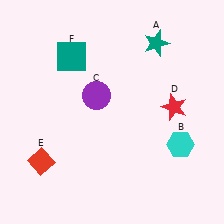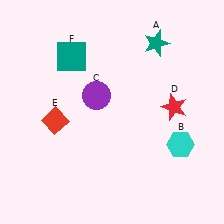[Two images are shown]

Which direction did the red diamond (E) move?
The red diamond (E) moved up.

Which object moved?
The red diamond (E) moved up.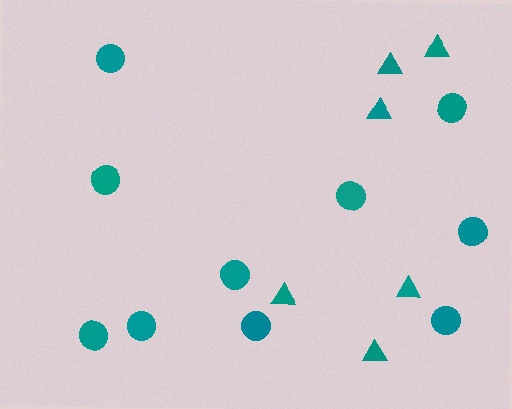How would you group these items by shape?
There are 2 groups: one group of circles (10) and one group of triangles (6).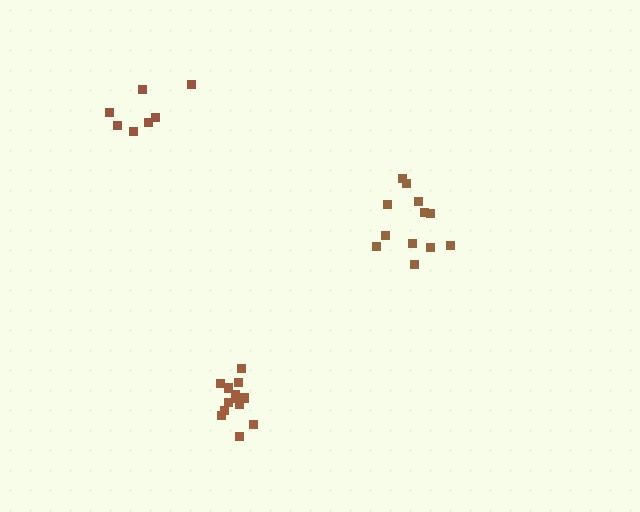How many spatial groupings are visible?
There are 3 spatial groupings.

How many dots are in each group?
Group 1: 7 dots, Group 2: 12 dots, Group 3: 13 dots (32 total).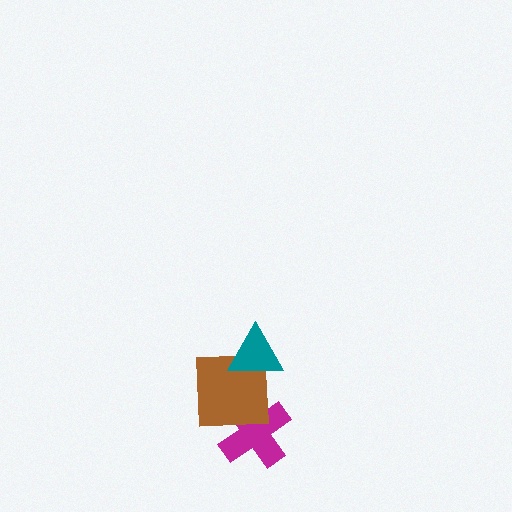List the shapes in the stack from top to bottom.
From top to bottom: the teal triangle, the brown square, the magenta cross.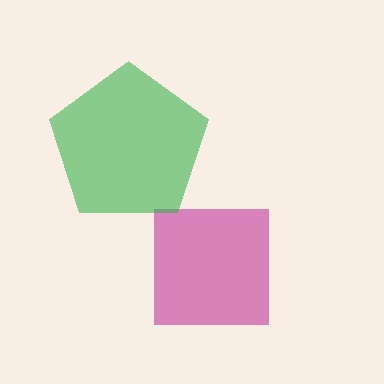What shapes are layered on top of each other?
The layered shapes are: a magenta square, a green pentagon.